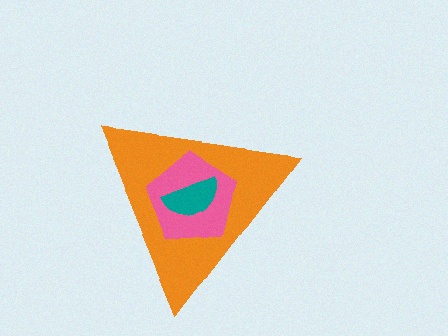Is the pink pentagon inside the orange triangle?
Yes.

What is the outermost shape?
The orange triangle.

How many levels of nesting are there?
3.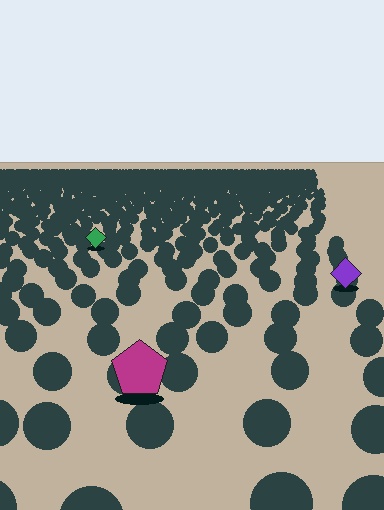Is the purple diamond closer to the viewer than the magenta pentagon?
No. The magenta pentagon is closer — you can tell from the texture gradient: the ground texture is coarser near it.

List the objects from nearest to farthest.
From nearest to farthest: the magenta pentagon, the purple diamond, the green diamond.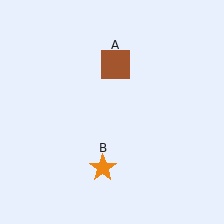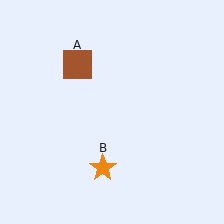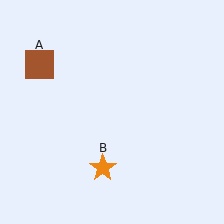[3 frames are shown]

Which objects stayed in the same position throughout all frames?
Orange star (object B) remained stationary.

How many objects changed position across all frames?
1 object changed position: brown square (object A).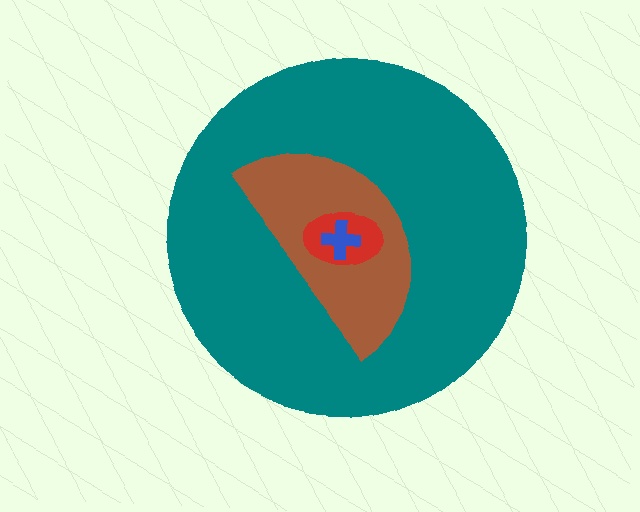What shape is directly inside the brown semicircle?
The red ellipse.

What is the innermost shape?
The blue cross.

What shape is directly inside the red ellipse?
The blue cross.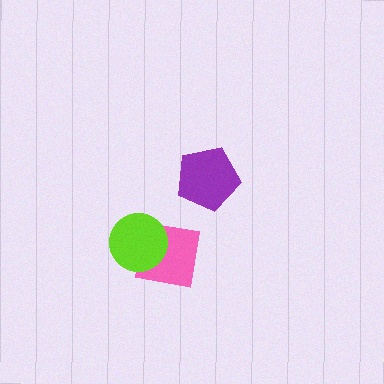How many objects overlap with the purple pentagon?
0 objects overlap with the purple pentagon.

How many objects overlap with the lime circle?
1 object overlaps with the lime circle.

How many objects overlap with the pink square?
1 object overlaps with the pink square.